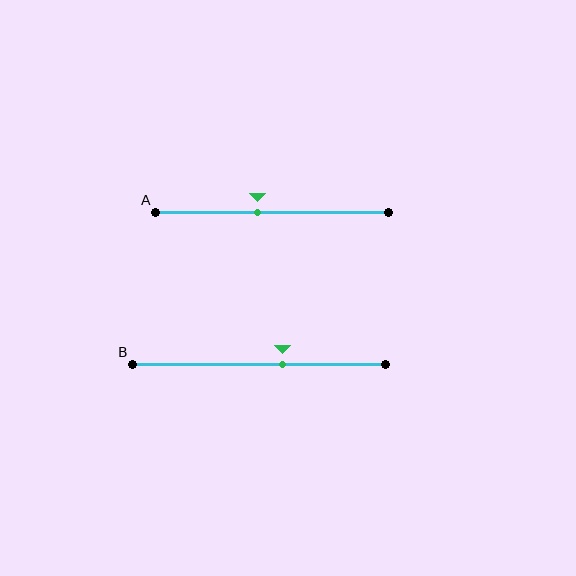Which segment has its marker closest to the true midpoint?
Segment A has its marker closest to the true midpoint.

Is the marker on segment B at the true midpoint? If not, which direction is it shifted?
No, the marker on segment B is shifted to the right by about 9% of the segment length.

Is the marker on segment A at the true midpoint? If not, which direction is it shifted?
No, the marker on segment A is shifted to the left by about 6% of the segment length.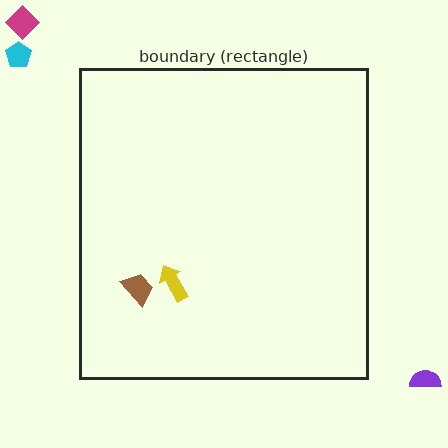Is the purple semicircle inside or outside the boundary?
Outside.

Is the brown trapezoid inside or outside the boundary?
Inside.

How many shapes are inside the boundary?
2 inside, 3 outside.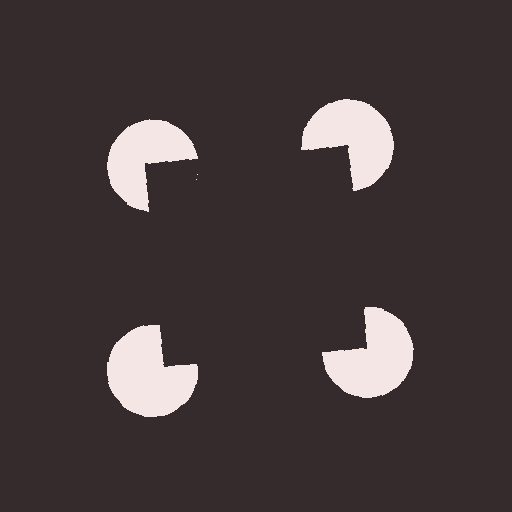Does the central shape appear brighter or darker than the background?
It typically appears slightly darker than the background, even though no actual brightness change is drawn.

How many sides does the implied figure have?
4 sides.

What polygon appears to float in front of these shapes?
An illusory square — its edges are inferred from the aligned wedge cuts in the pac-man discs, not physically drawn.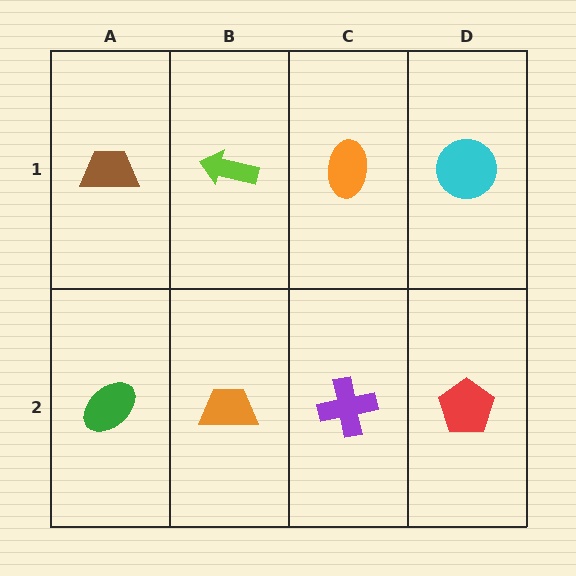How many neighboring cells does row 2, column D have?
2.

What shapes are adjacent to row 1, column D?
A red pentagon (row 2, column D), an orange ellipse (row 1, column C).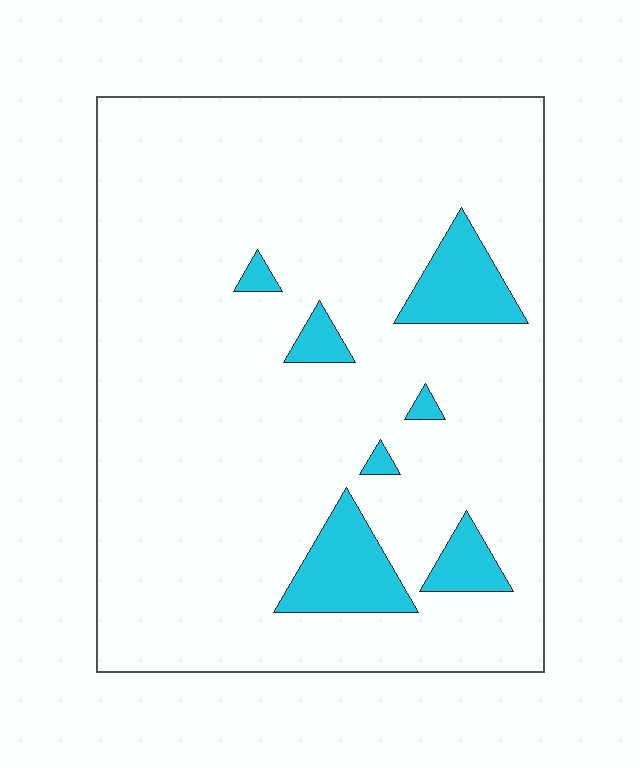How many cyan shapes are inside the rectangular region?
7.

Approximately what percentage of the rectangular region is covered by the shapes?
Approximately 10%.